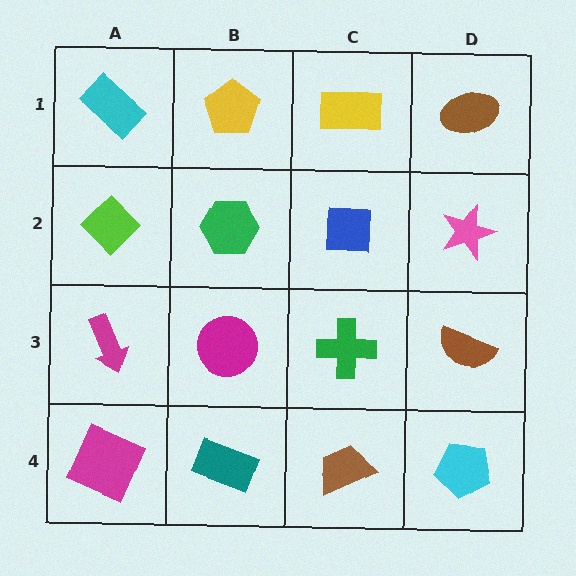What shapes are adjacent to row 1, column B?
A green hexagon (row 2, column B), a cyan rectangle (row 1, column A), a yellow rectangle (row 1, column C).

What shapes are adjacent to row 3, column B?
A green hexagon (row 2, column B), a teal rectangle (row 4, column B), a magenta arrow (row 3, column A), a green cross (row 3, column C).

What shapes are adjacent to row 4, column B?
A magenta circle (row 3, column B), a magenta square (row 4, column A), a brown trapezoid (row 4, column C).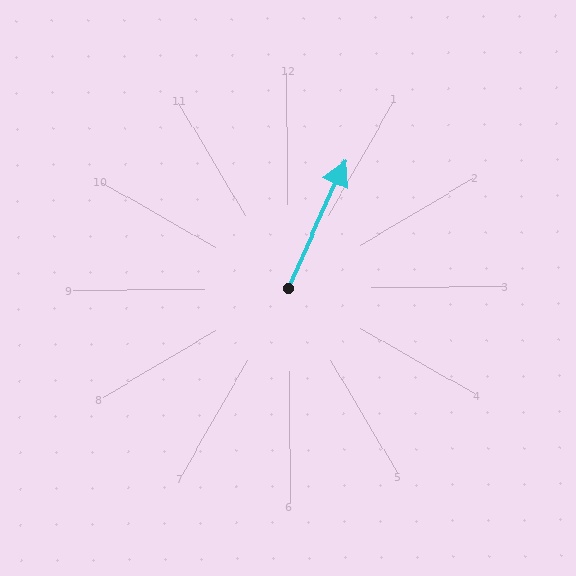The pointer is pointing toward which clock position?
Roughly 1 o'clock.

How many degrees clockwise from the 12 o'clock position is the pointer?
Approximately 25 degrees.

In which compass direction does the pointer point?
Northeast.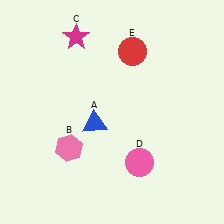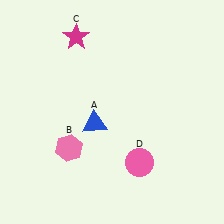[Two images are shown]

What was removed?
The red circle (E) was removed in Image 2.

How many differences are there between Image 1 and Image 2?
There is 1 difference between the two images.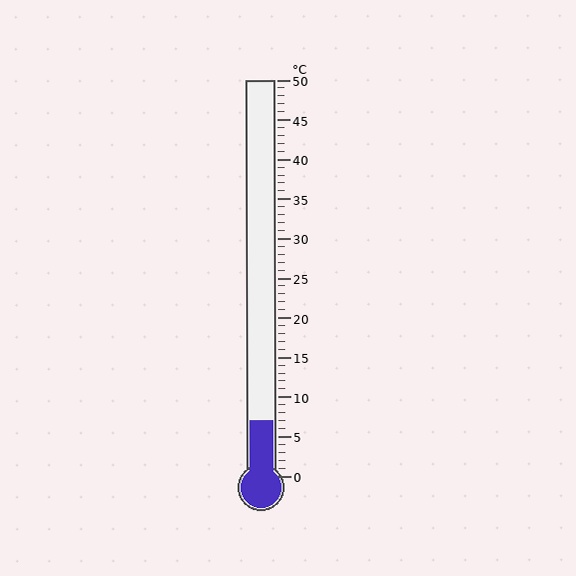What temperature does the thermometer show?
The thermometer shows approximately 7°C.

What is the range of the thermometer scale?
The thermometer scale ranges from 0°C to 50°C.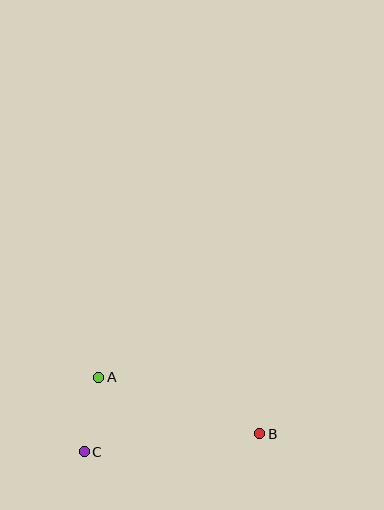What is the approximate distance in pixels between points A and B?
The distance between A and B is approximately 170 pixels.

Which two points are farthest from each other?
Points B and C are farthest from each other.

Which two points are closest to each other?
Points A and C are closest to each other.